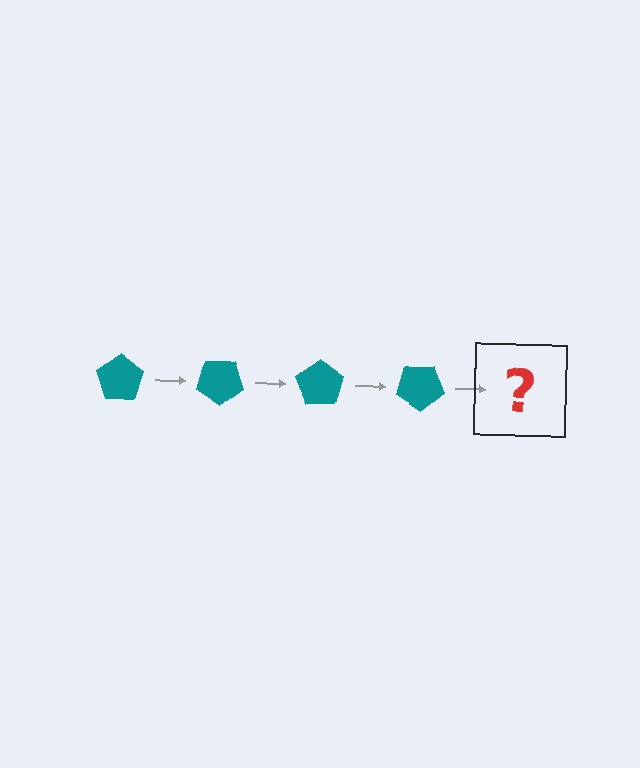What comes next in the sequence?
The next element should be a teal pentagon rotated 140 degrees.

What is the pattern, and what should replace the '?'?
The pattern is that the pentagon rotates 35 degrees each step. The '?' should be a teal pentagon rotated 140 degrees.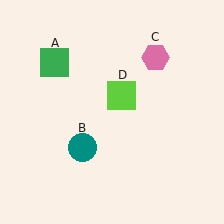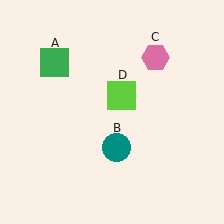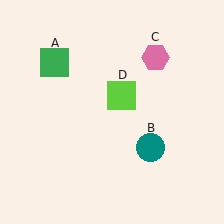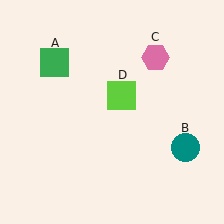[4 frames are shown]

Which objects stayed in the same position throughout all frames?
Green square (object A) and pink hexagon (object C) and lime square (object D) remained stationary.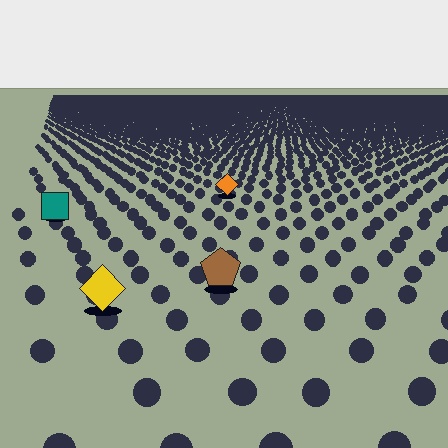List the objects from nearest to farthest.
From nearest to farthest: the yellow diamond, the brown pentagon, the teal square, the orange diamond.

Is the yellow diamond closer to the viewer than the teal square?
Yes. The yellow diamond is closer — you can tell from the texture gradient: the ground texture is coarser near it.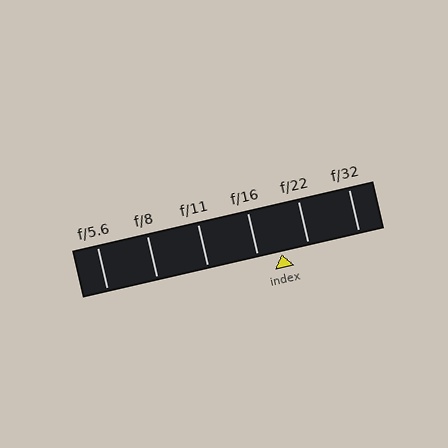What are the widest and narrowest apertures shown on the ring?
The widest aperture shown is f/5.6 and the narrowest is f/32.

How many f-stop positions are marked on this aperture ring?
There are 6 f-stop positions marked.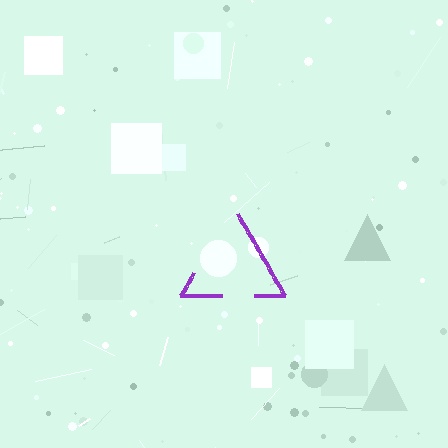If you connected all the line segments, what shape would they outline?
They would outline a triangle.